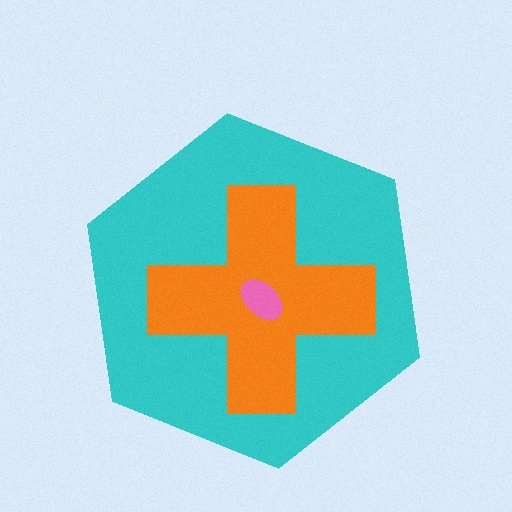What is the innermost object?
The pink ellipse.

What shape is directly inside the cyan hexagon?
The orange cross.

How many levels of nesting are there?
3.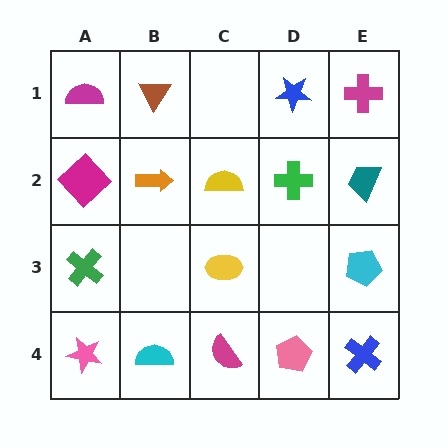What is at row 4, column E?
A blue cross.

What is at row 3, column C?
A yellow ellipse.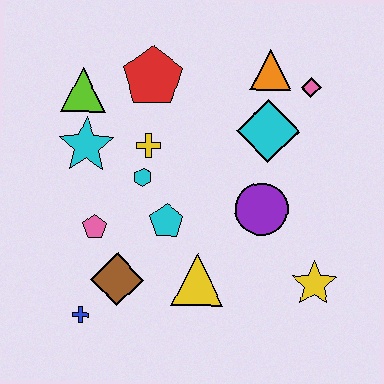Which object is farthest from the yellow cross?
The yellow star is farthest from the yellow cross.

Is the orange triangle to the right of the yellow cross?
Yes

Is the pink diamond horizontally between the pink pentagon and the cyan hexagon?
No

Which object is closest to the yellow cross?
The cyan hexagon is closest to the yellow cross.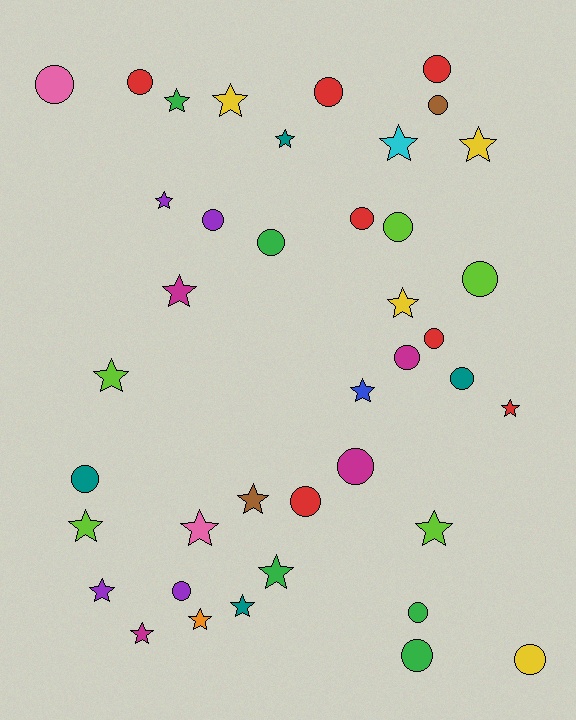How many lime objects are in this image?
There are 5 lime objects.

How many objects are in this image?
There are 40 objects.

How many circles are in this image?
There are 20 circles.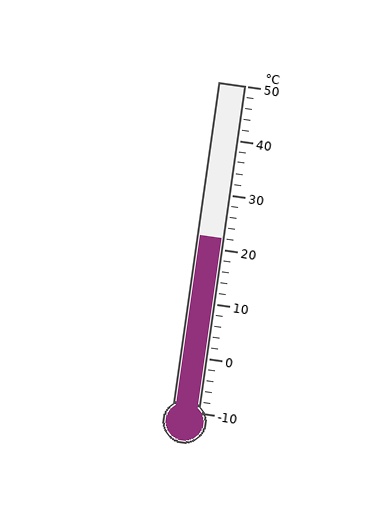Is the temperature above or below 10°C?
The temperature is above 10°C.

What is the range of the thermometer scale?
The thermometer scale ranges from -10°C to 50°C.